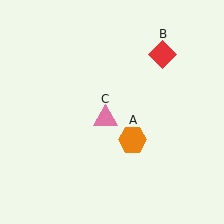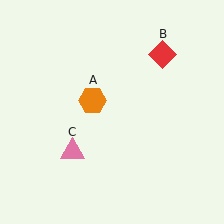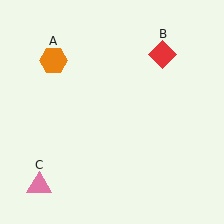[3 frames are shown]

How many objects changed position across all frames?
2 objects changed position: orange hexagon (object A), pink triangle (object C).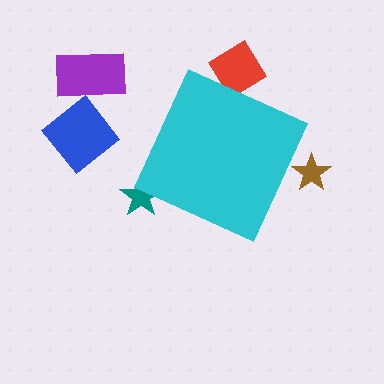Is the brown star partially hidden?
Yes, the brown star is partially hidden behind the cyan diamond.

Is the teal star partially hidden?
Yes, the teal star is partially hidden behind the cyan diamond.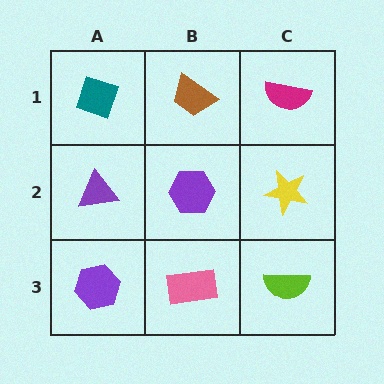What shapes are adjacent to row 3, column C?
A yellow star (row 2, column C), a pink rectangle (row 3, column B).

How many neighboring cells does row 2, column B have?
4.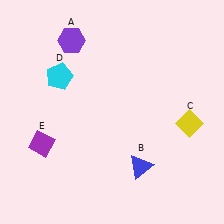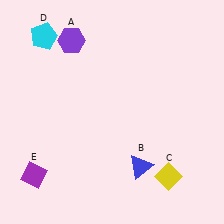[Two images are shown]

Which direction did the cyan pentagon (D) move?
The cyan pentagon (D) moved up.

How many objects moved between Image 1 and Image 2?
3 objects moved between the two images.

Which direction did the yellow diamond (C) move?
The yellow diamond (C) moved down.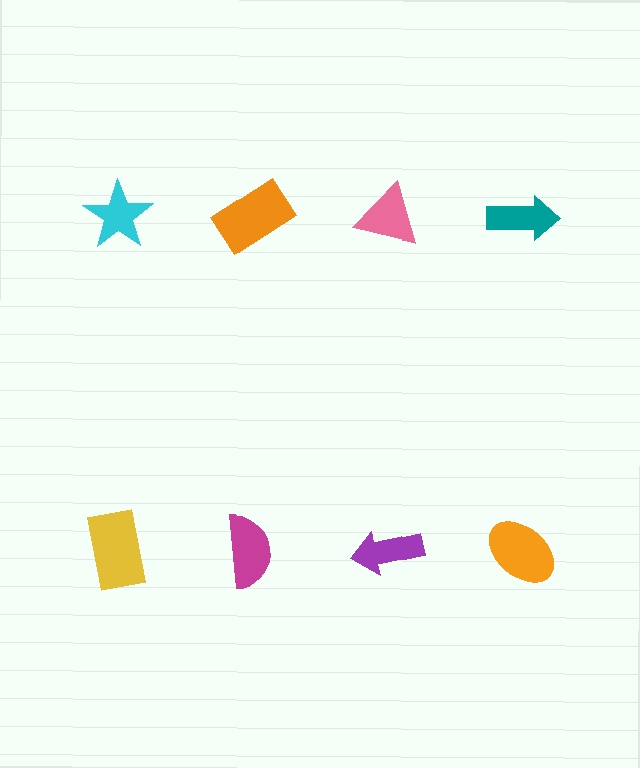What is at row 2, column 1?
A yellow rectangle.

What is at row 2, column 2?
A magenta semicircle.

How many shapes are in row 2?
4 shapes.